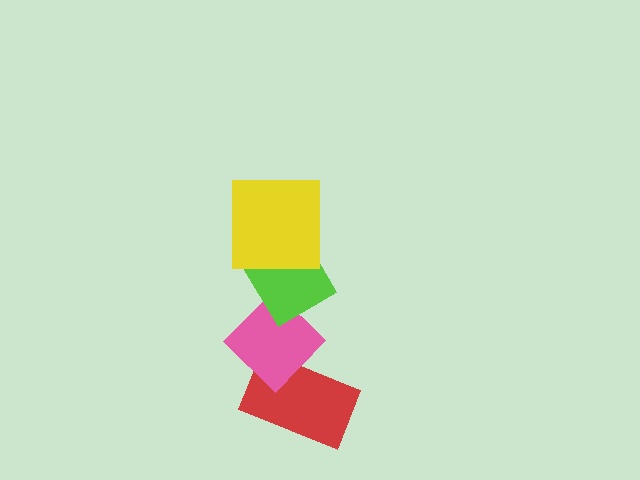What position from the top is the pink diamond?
The pink diamond is 3rd from the top.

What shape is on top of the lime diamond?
The yellow square is on top of the lime diamond.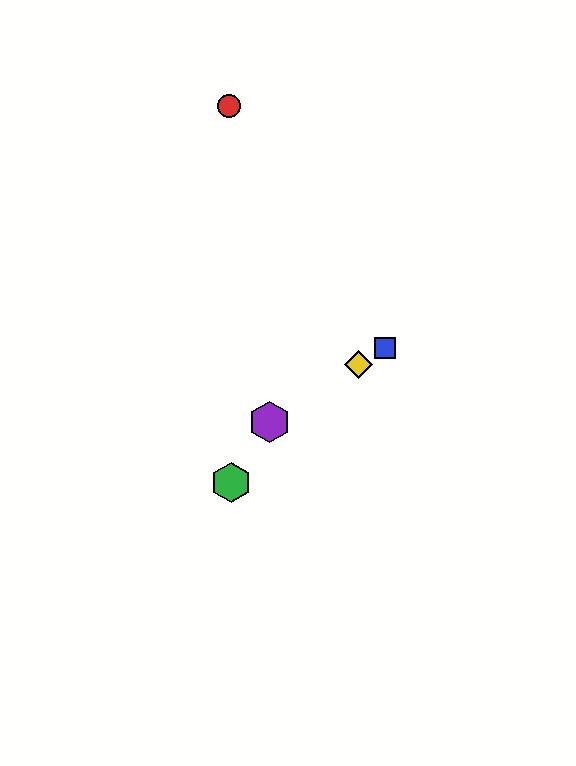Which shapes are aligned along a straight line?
The blue square, the yellow diamond, the purple hexagon are aligned along a straight line.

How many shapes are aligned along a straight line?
3 shapes (the blue square, the yellow diamond, the purple hexagon) are aligned along a straight line.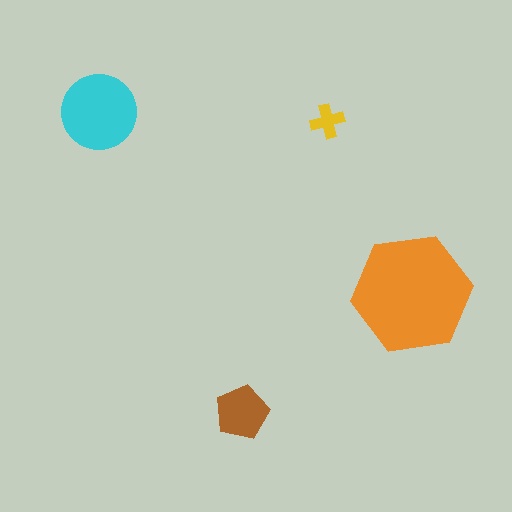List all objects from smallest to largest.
The yellow cross, the brown pentagon, the cyan circle, the orange hexagon.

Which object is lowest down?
The brown pentagon is bottommost.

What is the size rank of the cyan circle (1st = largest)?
2nd.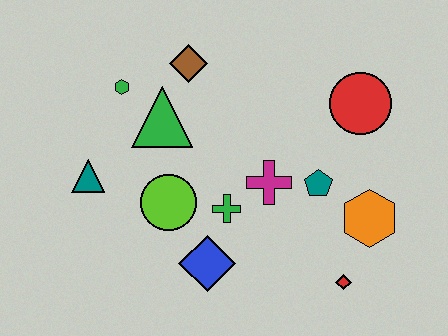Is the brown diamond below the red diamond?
No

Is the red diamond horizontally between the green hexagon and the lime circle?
No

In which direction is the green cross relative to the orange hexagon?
The green cross is to the left of the orange hexagon.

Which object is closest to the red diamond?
The orange hexagon is closest to the red diamond.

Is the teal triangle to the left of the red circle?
Yes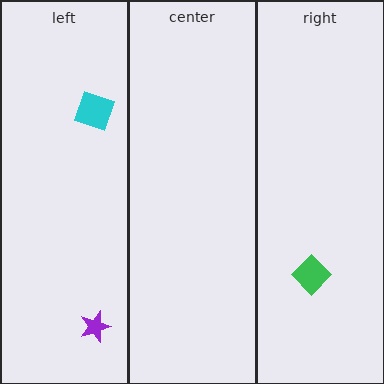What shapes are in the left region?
The purple star, the cyan square.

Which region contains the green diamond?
The right region.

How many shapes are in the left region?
2.